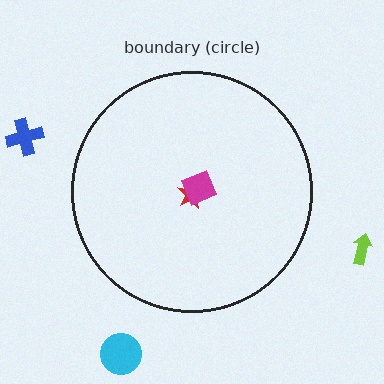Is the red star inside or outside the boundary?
Inside.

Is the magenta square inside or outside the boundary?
Inside.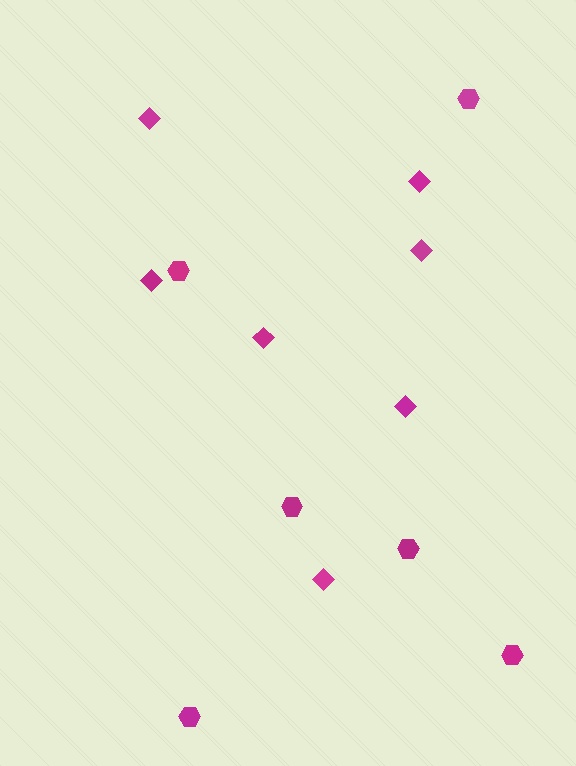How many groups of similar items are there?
There are 2 groups: one group of diamonds (7) and one group of hexagons (6).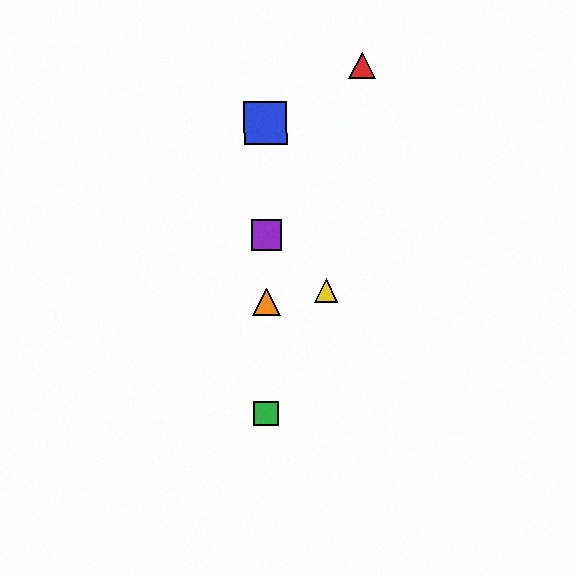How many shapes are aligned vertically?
4 shapes (the blue square, the green square, the purple square, the orange triangle) are aligned vertically.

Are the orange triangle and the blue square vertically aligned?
Yes, both are at x≈266.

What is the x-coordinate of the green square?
The green square is at x≈267.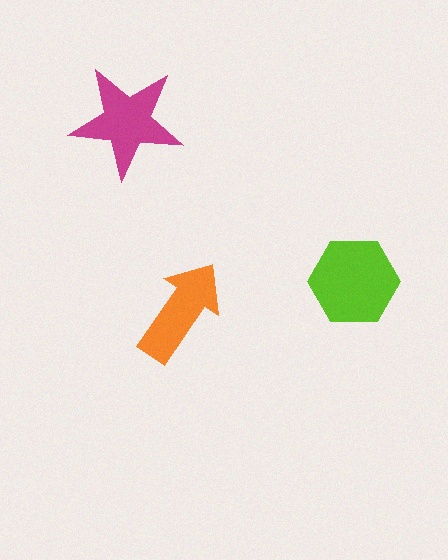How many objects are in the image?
There are 3 objects in the image.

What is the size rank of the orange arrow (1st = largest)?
3rd.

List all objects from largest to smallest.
The lime hexagon, the magenta star, the orange arrow.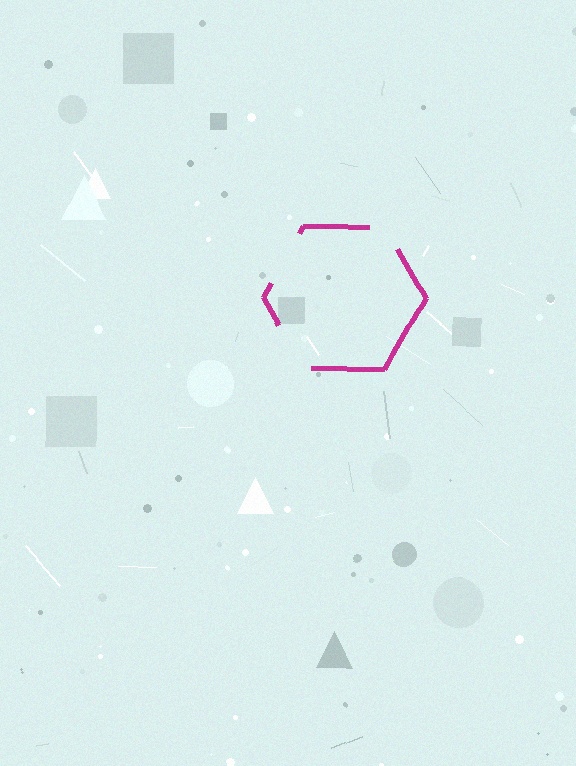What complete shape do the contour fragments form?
The contour fragments form a hexagon.